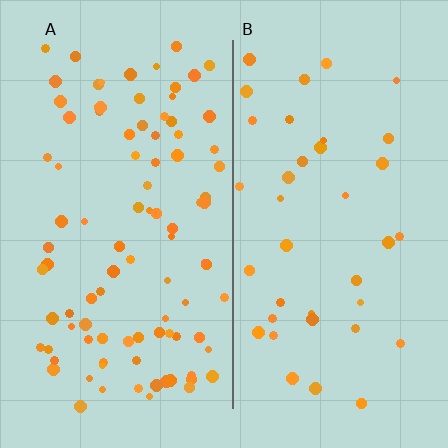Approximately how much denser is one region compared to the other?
Approximately 2.4× — region A over region B.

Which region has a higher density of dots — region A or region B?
A (the left).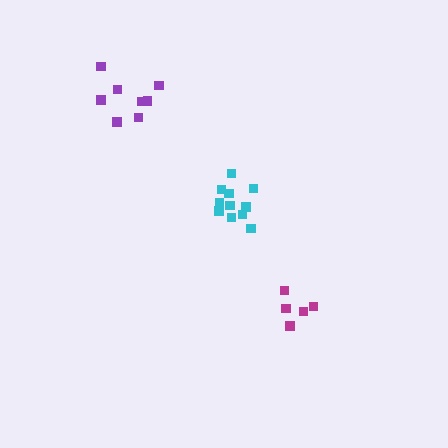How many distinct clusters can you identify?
There are 3 distinct clusters.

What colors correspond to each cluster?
The clusters are colored: magenta, cyan, purple.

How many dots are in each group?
Group 1: 5 dots, Group 2: 11 dots, Group 3: 8 dots (24 total).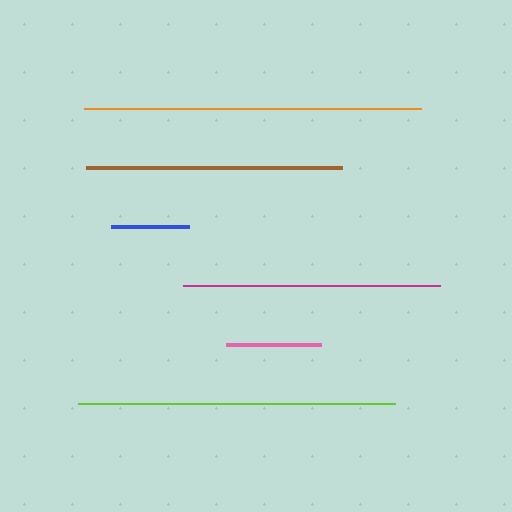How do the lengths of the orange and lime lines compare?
The orange and lime lines are approximately the same length.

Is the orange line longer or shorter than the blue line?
The orange line is longer than the blue line.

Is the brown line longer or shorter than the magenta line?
The magenta line is longer than the brown line.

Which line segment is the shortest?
The blue line is the shortest at approximately 78 pixels.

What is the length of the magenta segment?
The magenta segment is approximately 257 pixels long.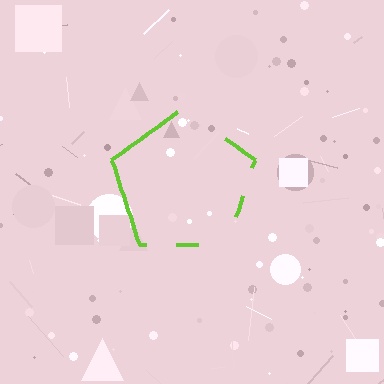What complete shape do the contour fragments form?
The contour fragments form a pentagon.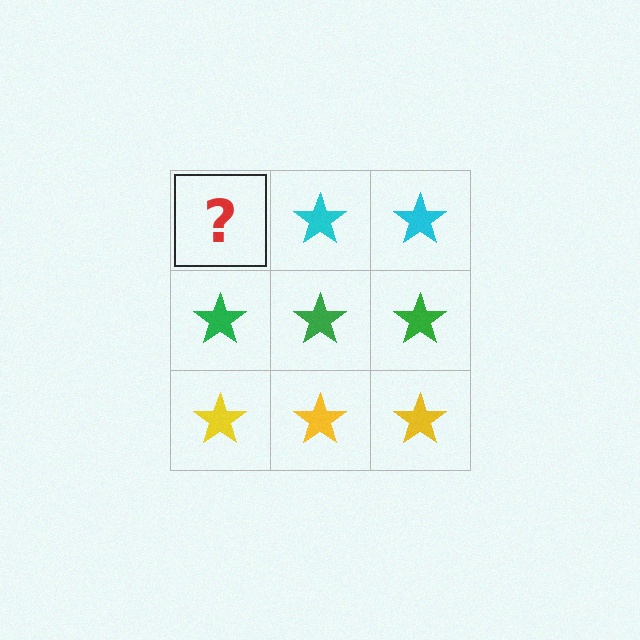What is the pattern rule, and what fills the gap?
The rule is that each row has a consistent color. The gap should be filled with a cyan star.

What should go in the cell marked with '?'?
The missing cell should contain a cyan star.